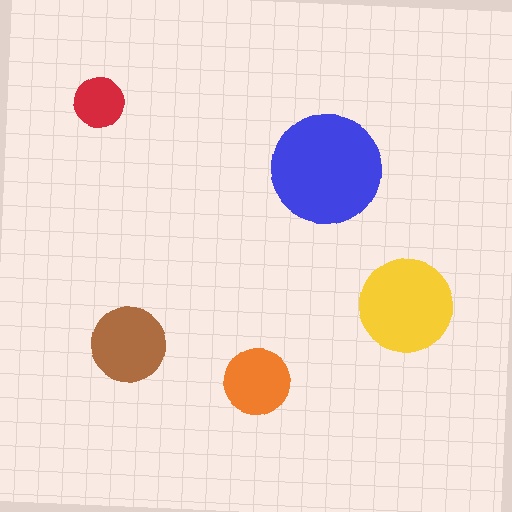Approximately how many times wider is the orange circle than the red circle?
About 1.5 times wider.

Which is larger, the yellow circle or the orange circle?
The yellow one.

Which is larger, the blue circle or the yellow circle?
The blue one.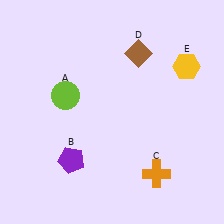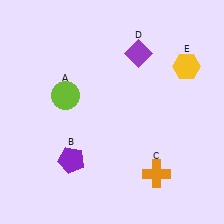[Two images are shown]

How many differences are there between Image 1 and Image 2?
There is 1 difference between the two images.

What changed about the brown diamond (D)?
In Image 1, D is brown. In Image 2, it changed to purple.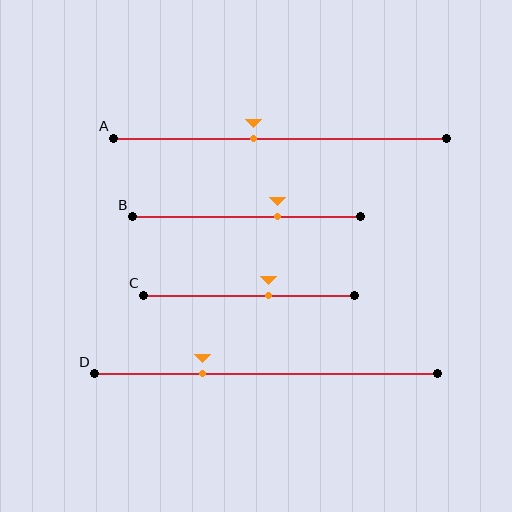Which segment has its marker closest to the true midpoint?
Segment A has its marker closest to the true midpoint.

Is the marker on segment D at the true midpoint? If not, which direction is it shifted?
No, the marker on segment D is shifted to the left by about 18% of the segment length.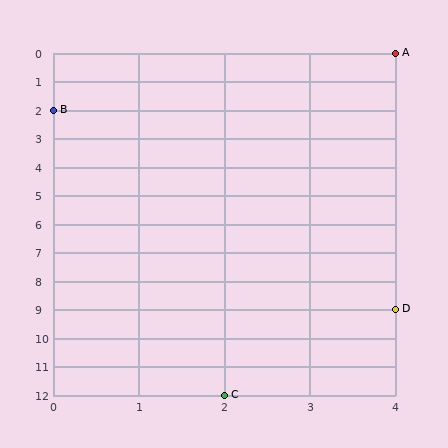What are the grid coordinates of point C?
Point C is at grid coordinates (2, 12).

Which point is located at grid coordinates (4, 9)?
Point D is at (4, 9).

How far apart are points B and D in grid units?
Points B and D are 4 columns and 7 rows apart (about 8.1 grid units diagonally).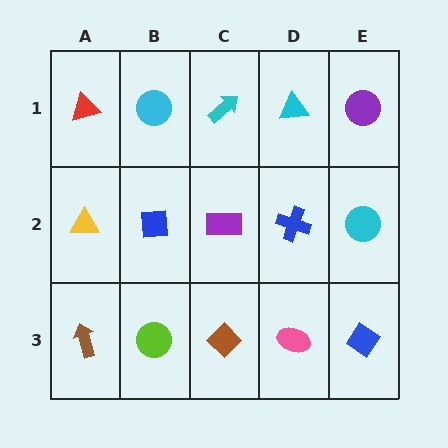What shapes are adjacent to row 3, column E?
A cyan circle (row 2, column E), a pink ellipse (row 3, column D).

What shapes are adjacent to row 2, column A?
A red triangle (row 1, column A), a brown arrow (row 3, column A), a blue square (row 2, column B).